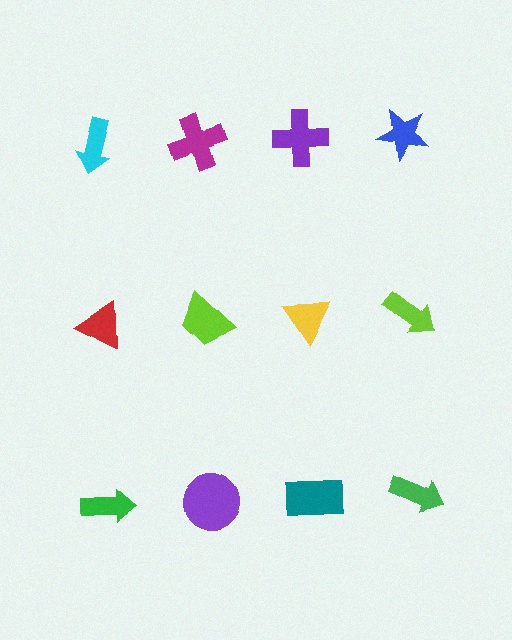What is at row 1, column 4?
A blue star.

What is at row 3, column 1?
A green arrow.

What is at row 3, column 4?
A green arrow.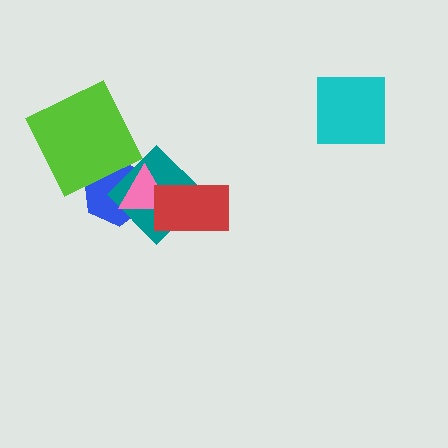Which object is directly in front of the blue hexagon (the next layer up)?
The teal diamond is directly in front of the blue hexagon.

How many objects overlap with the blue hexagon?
3 objects overlap with the blue hexagon.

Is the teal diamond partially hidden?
Yes, it is partially covered by another shape.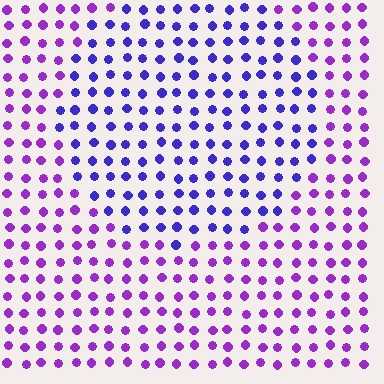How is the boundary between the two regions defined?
The boundary is defined purely by a slight shift in hue (about 37 degrees). Spacing, size, and orientation are identical on both sides.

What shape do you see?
I see a circle.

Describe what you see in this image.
The image is filled with small purple elements in a uniform arrangement. A circle-shaped region is visible where the elements are tinted to a slightly different hue, forming a subtle color boundary.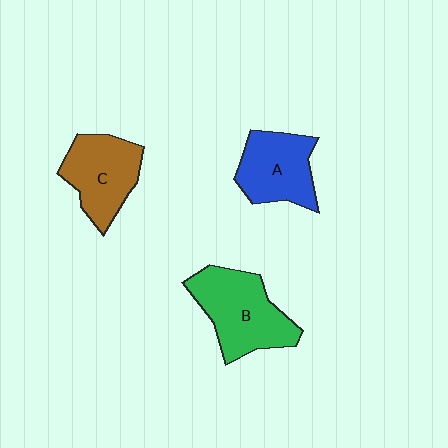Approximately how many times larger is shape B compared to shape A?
Approximately 1.3 times.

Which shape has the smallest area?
Shape A (blue).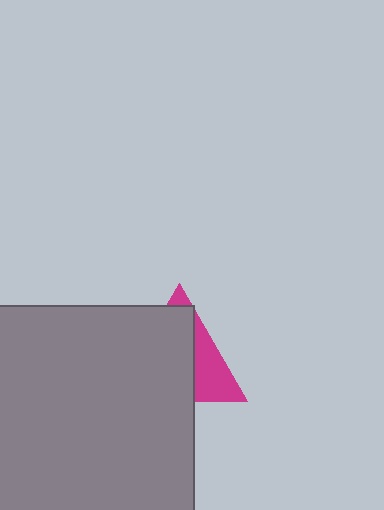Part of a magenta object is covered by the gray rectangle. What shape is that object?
It is a triangle.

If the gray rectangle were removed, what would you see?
You would see the complete magenta triangle.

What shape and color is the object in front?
The object in front is a gray rectangle.